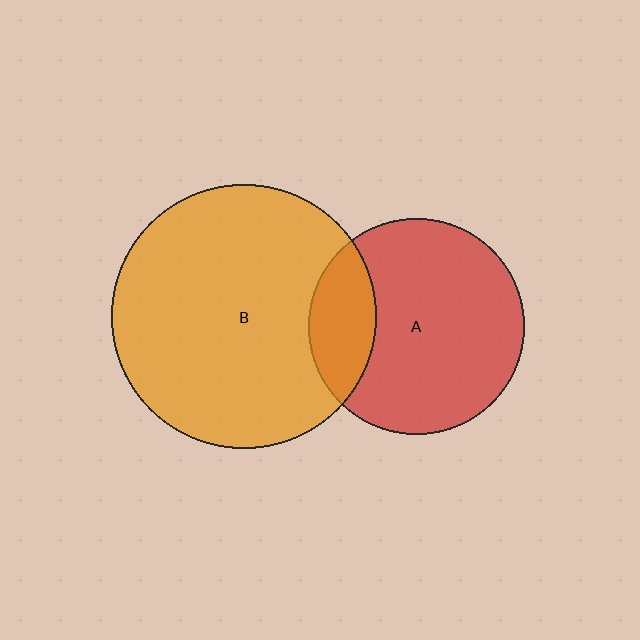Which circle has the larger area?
Circle B (orange).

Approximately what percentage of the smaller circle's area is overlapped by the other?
Approximately 20%.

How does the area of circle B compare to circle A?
Approximately 1.5 times.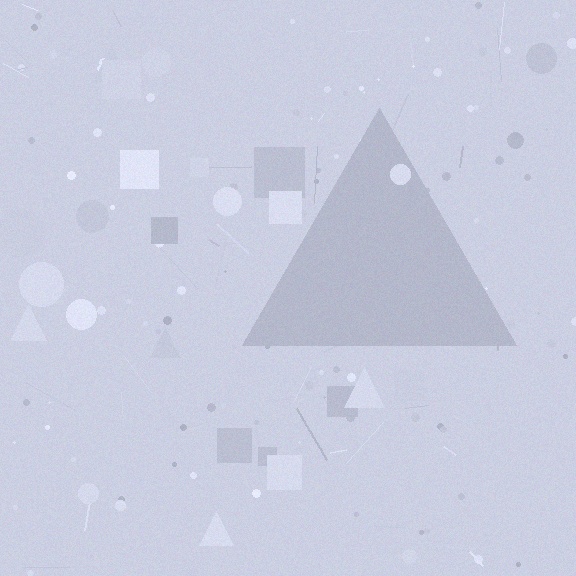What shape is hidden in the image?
A triangle is hidden in the image.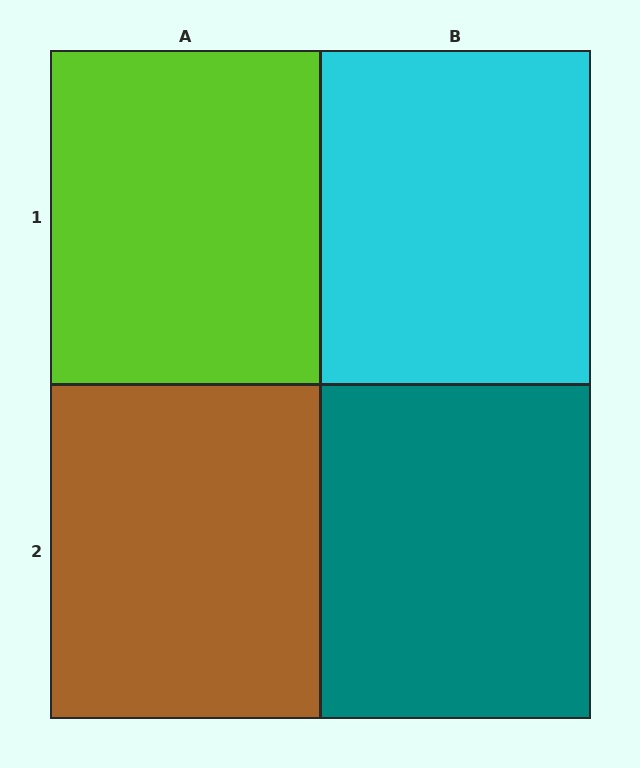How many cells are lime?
1 cell is lime.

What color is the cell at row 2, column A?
Brown.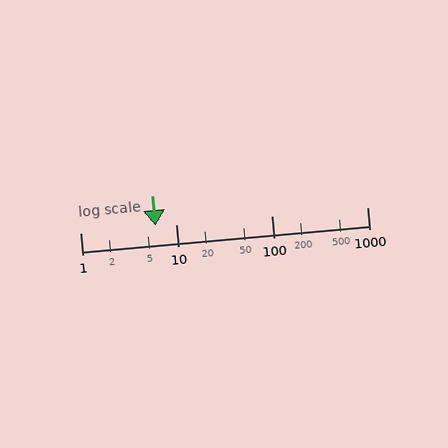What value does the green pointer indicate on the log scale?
The pointer indicates approximately 6.1.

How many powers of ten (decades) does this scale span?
The scale spans 3 decades, from 1 to 1000.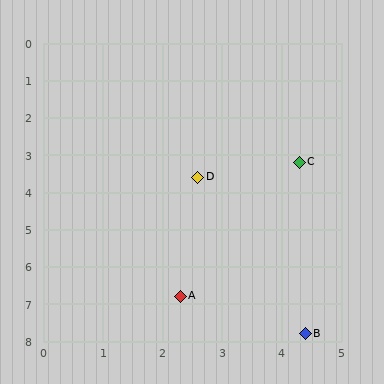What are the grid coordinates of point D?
Point D is at approximately (2.6, 3.6).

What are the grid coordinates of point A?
Point A is at approximately (2.3, 6.8).